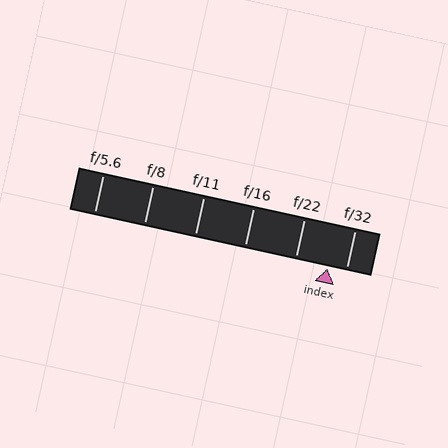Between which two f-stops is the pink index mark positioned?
The index mark is between f/22 and f/32.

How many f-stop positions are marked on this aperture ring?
There are 6 f-stop positions marked.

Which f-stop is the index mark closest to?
The index mark is closest to f/32.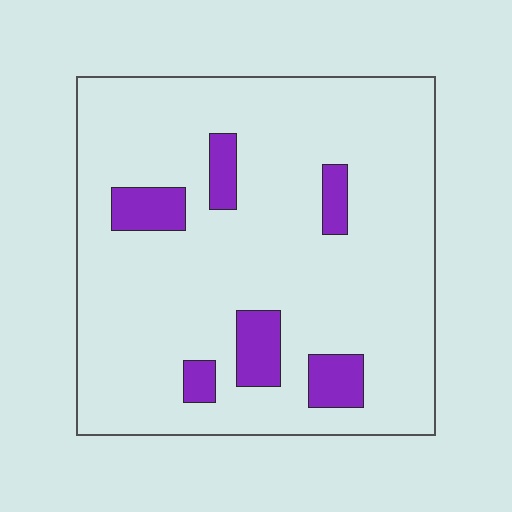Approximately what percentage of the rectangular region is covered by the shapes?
Approximately 10%.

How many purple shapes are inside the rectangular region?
6.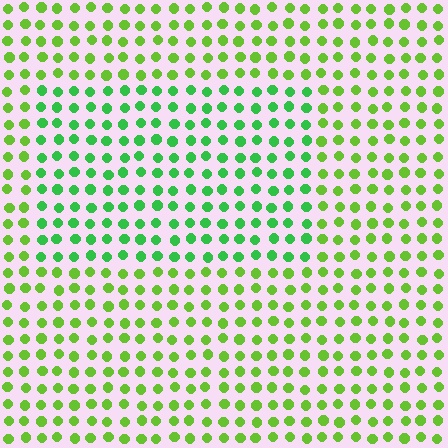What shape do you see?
I see a rectangle.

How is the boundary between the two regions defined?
The boundary is defined purely by a slight shift in hue (about 32 degrees). Spacing, size, and orientation are identical on both sides.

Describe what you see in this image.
The image is filled with small lime elements in a uniform arrangement. A rectangle-shaped region is visible where the elements are tinted to a slightly different hue, forming a subtle color boundary.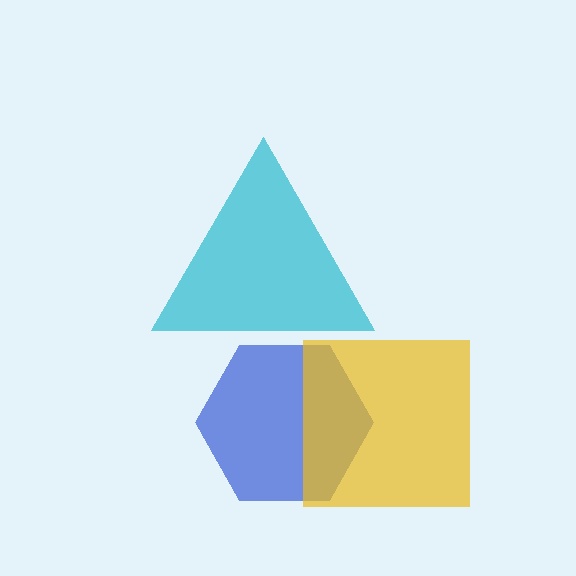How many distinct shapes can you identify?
There are 3 distinct shapes: a blue hexagon, a cyan triangle, a yellow square.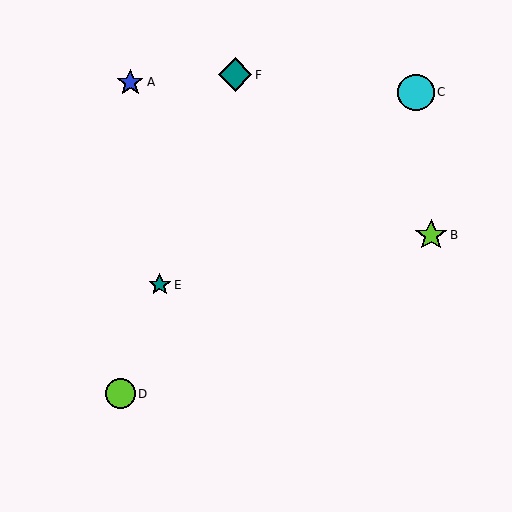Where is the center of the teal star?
The center of the teal star is at (160, 285).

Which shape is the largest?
The cyan circle (labeled C) is the largest.